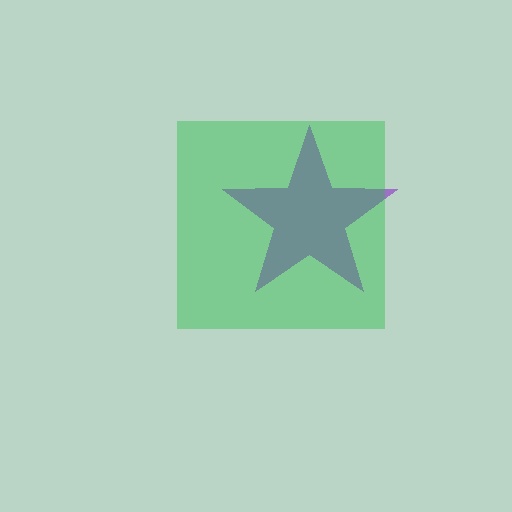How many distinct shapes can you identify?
There are 2 distinct shapes: a purple star, a green square.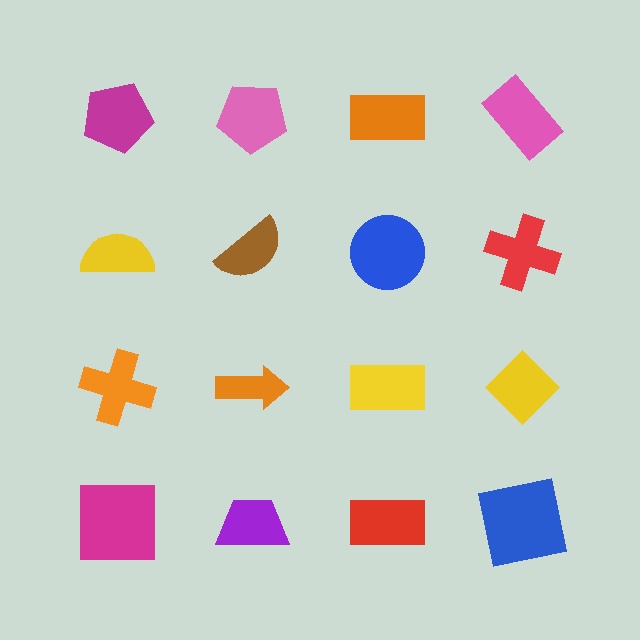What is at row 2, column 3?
A blue circle.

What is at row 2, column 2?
A brown semicircle.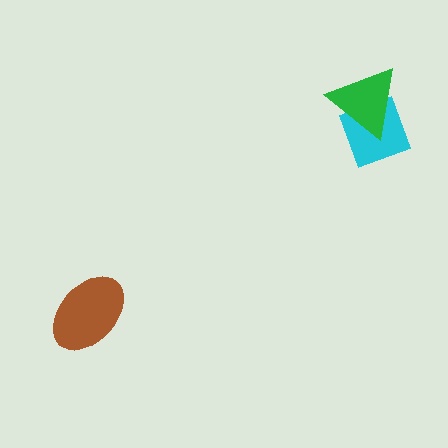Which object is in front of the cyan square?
The green triangle is in front of the cyan square.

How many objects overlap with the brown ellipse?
0 objects overlap with the brown ellipse.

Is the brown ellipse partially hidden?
No, no other shape covers it.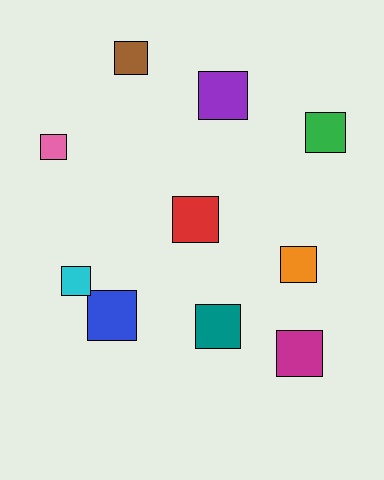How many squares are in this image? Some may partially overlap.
There are 10 squares.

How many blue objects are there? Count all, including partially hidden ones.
There is 1 blue object.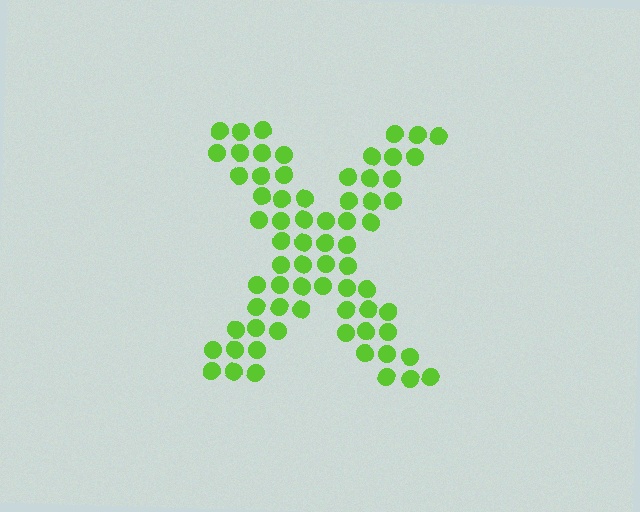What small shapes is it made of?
It is made of small circles.